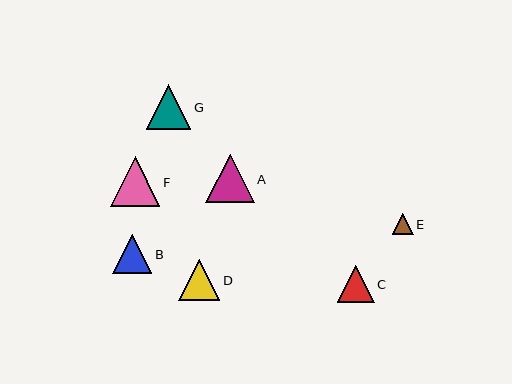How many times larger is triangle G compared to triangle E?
Triangle G is approximately 2.2 times the size of triangle E.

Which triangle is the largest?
Triangle F is the largest with a size of approximately 50 pixels.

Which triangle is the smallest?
Triangle E is the smallest with a size of approximately 21 pixels.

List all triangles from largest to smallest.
From largest to smallest: F, A, G, D, B, C, E.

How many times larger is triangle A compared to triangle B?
Triangle A is approximately 1.2 times the size of triangle B.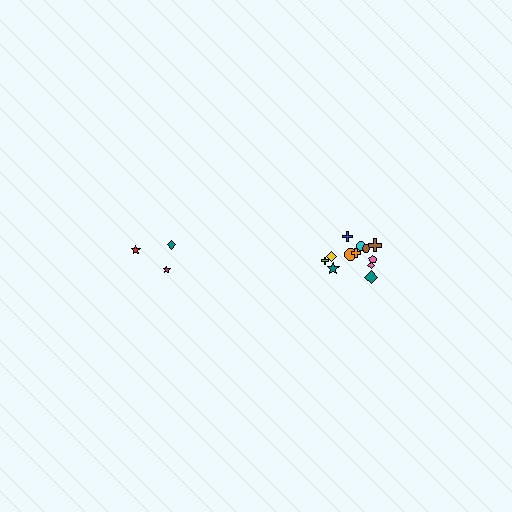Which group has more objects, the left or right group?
The right group.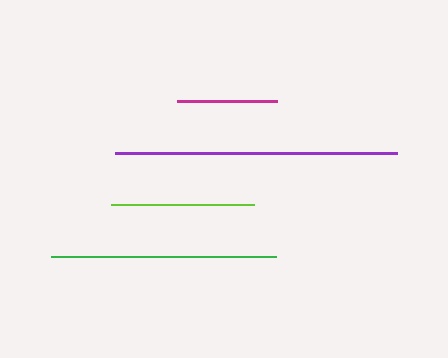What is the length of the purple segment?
The purple segment is approximately 282 pixels long.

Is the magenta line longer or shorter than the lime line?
The lime line is longer than the magenta line.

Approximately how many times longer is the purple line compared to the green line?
The purple line is approximately 1.2 times the length of the green line.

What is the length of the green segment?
The green segment is approximately 225 pixels long.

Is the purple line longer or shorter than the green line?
The purple line is longer than the green line.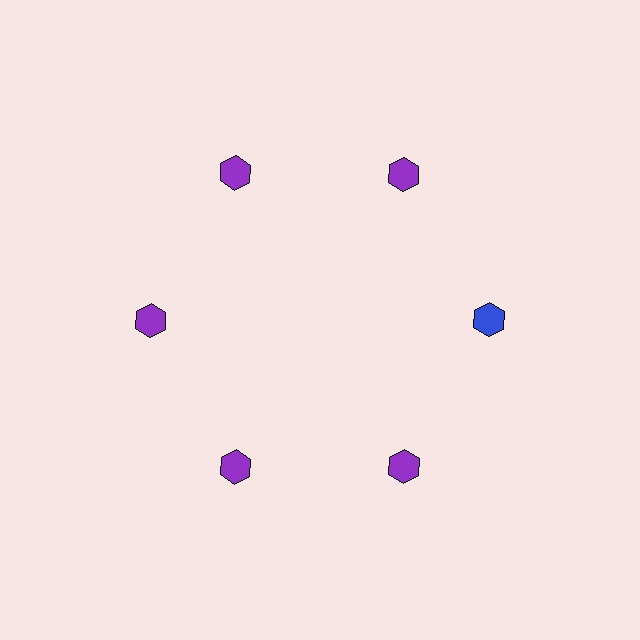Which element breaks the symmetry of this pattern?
The blue hexagon at roughly the 3 o'clock position breaks the symmetry. All other shapes are purple hexagons.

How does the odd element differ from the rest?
It has a different color: blue instead of purple.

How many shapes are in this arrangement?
There are 6 shapes arranged in a ring pattern.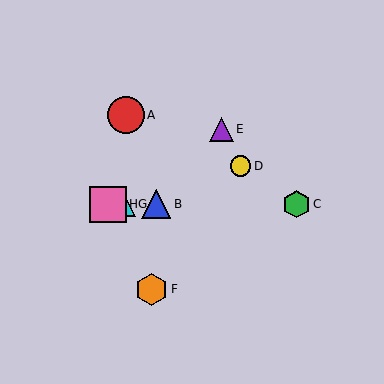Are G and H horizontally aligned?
Yes, both are at y≈204.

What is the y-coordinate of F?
Object F is at y≈289.